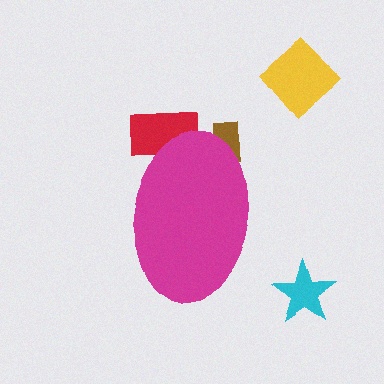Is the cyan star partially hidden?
No, the cyan star is fully visible.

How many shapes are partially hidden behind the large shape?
2 shapes are partially hidden.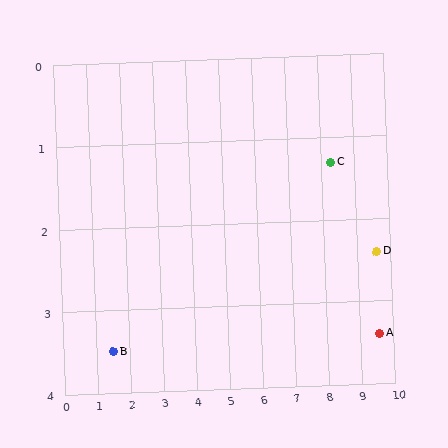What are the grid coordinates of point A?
Point A is at approximately (9.6, 3.4).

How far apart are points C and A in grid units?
Points C and A are about 2.5 grid units apart.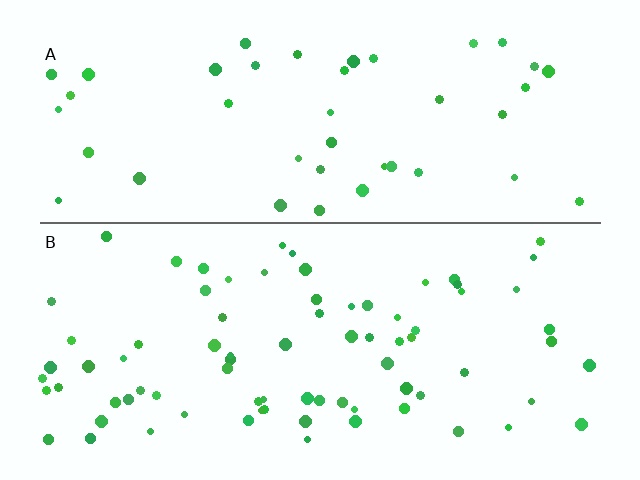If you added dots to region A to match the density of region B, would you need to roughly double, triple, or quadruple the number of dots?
Approximately double.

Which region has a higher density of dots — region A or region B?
B (the bottom).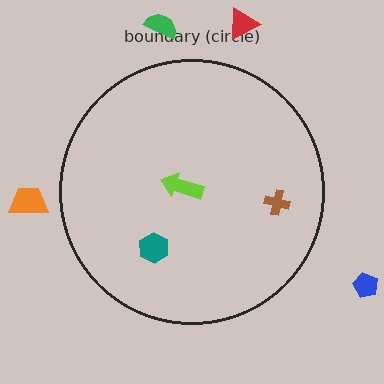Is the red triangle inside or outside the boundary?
Outside.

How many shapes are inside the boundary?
3 inside, 4 outside.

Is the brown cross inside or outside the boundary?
Inside.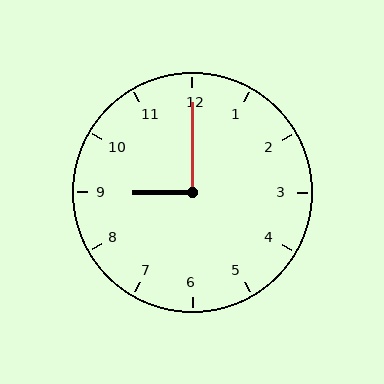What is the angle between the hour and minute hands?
Approximately 90 degrees.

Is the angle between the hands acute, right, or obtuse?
It is right.